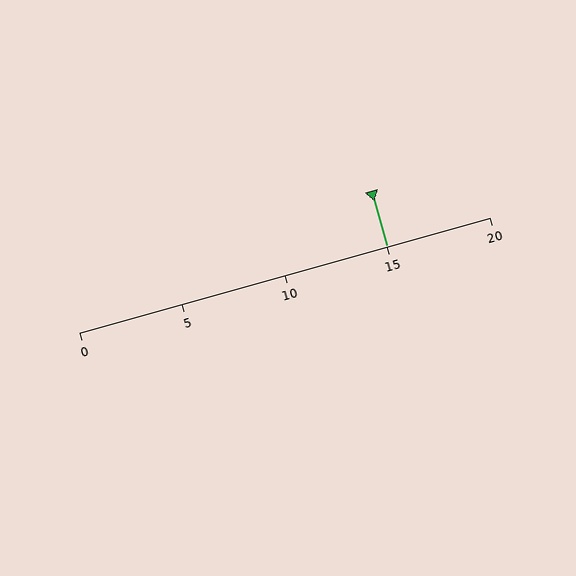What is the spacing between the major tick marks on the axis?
The major ticks are spaced 5 apart.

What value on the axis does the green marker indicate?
The marker indicates approximately 15.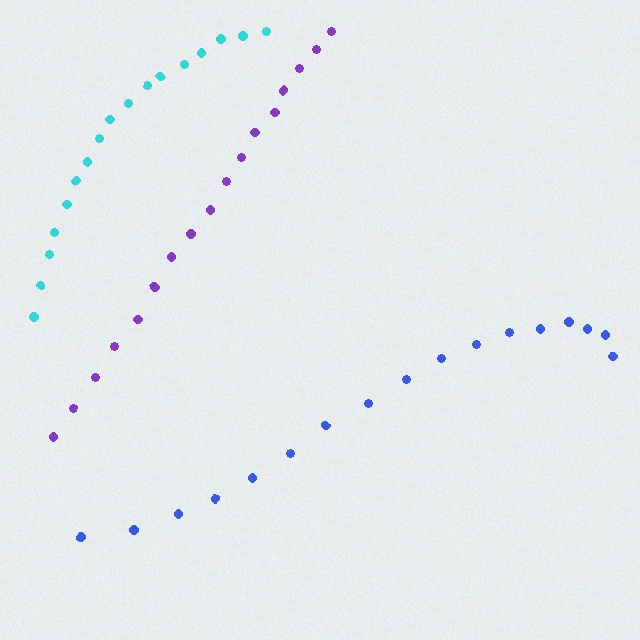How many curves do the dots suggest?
There are 3 distinct paths.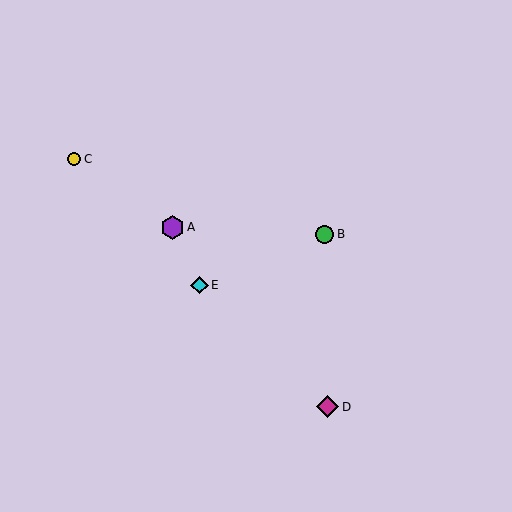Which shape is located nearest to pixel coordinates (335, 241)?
The green circle (labeled B) at (325, 234) is nearest to that location.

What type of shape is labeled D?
Shape D is a magenta diamond.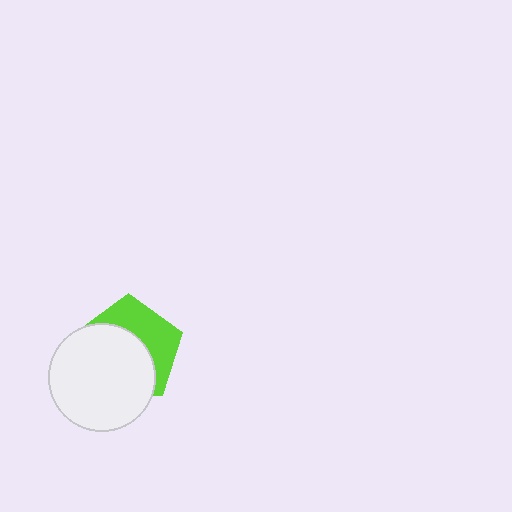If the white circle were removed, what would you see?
You would see the complete lime pentagon.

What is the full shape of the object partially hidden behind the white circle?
The partially hidden object is a lime pentagon.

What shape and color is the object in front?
The object in front is a white circle.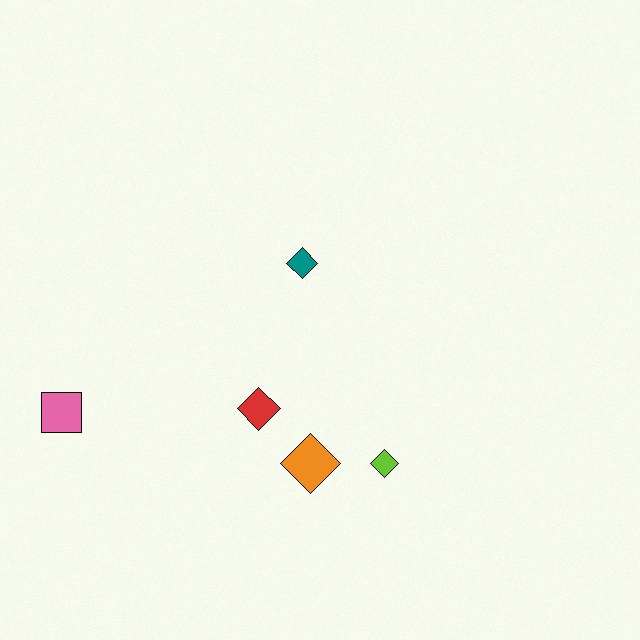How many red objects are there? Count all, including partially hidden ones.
There is 1 red object.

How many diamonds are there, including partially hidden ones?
There are 4 diamonds.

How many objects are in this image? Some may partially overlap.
There are 5 objects.